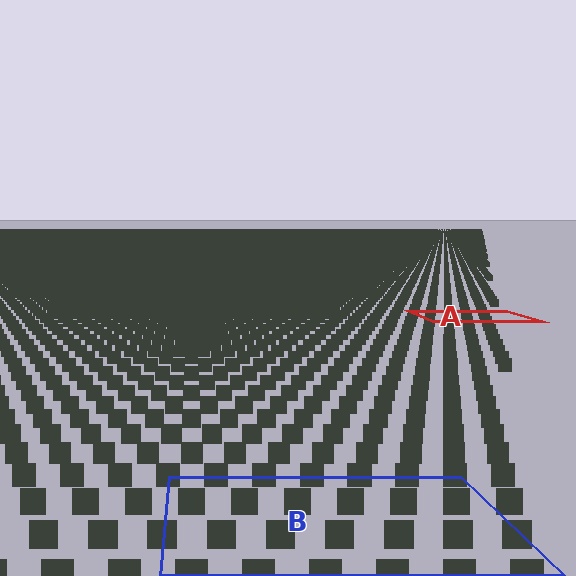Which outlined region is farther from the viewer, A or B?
Region A is farther from the viewer — the texture elements inside it appear smaller and more densely packed.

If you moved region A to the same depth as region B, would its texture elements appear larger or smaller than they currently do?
They would appear larger. At a closer depth, the same texture elements are projected at a bigger on-screen size.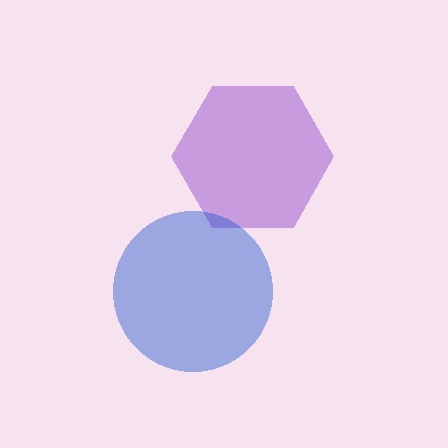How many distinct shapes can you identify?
There are 2 distinct shapes: a purple hexagon, a blue circle.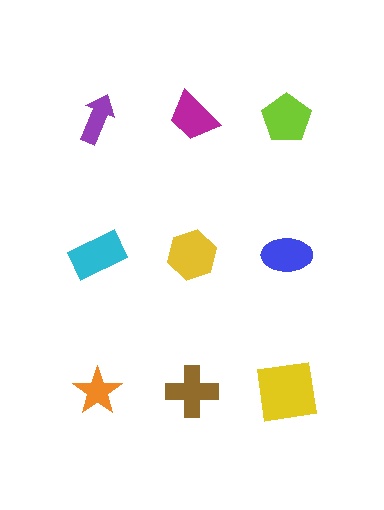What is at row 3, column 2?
A brown cross.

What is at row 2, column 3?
A blue ellipse.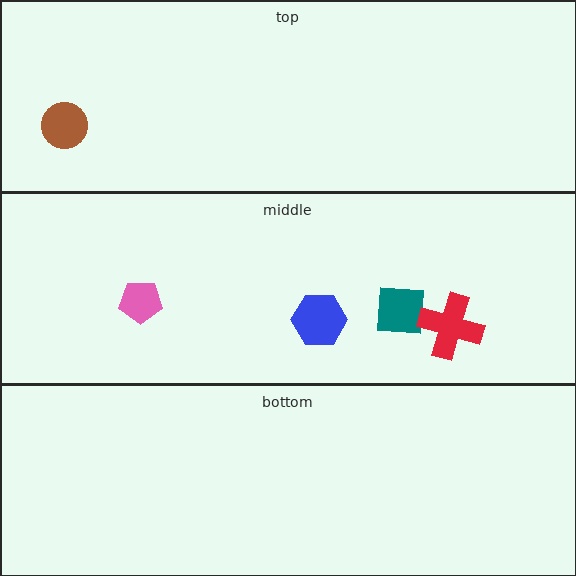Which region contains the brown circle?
The top region.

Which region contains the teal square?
The middle region.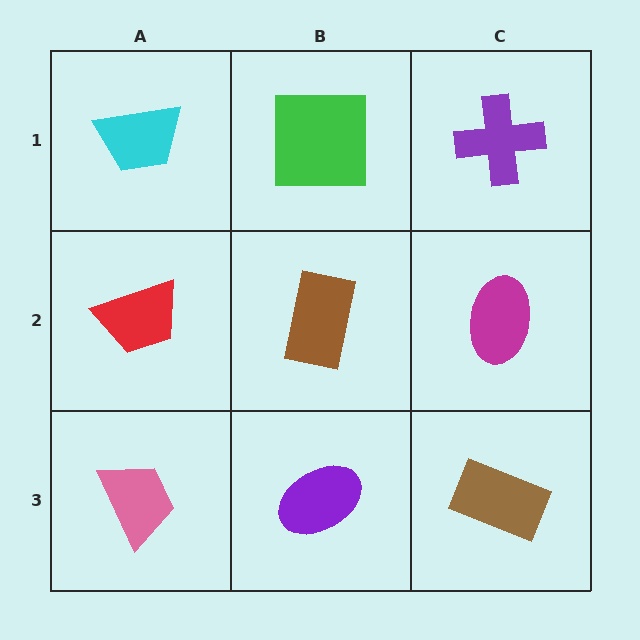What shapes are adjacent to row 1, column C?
A magenta ellipse (row 2, column C), a green square (row 1, column B).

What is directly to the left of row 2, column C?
A brown rectangle.